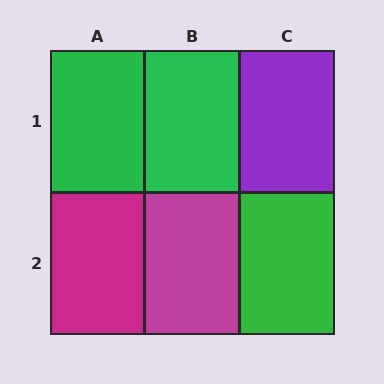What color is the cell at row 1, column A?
Green.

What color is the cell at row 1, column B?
Green.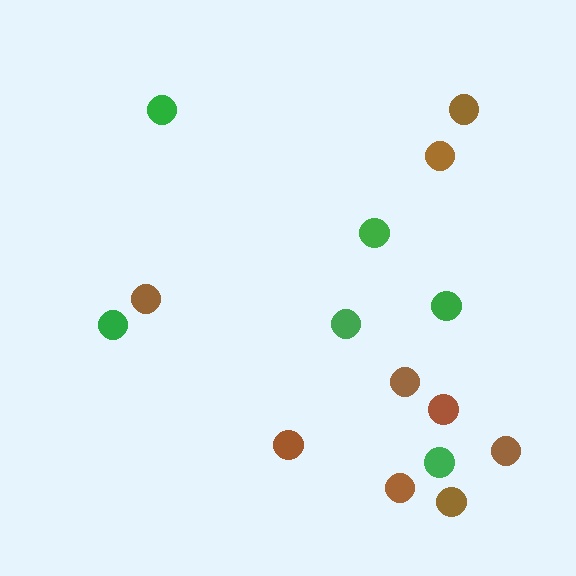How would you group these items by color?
There are 2 groups: one group of green circles (6) and one group of brown circles (9).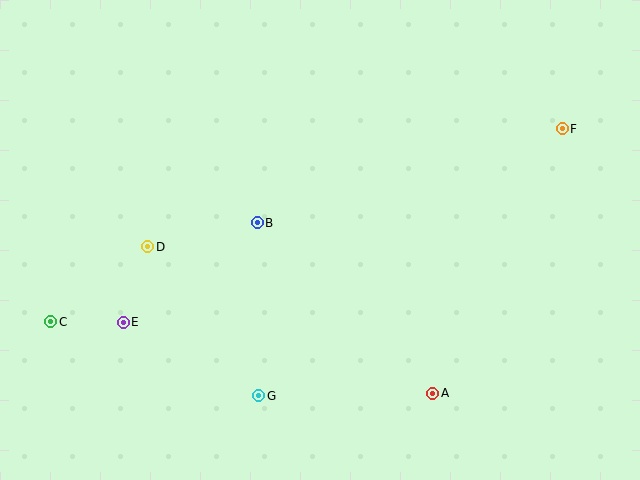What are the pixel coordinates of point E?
Point E is at (123, 322).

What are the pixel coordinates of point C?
Point C is at (51, 322).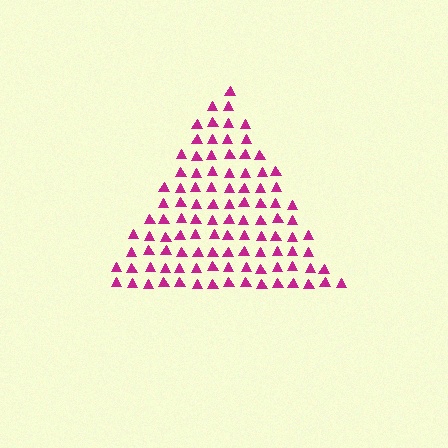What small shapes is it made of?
It is made of small triangles.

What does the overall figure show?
The overall figure shows a triangle.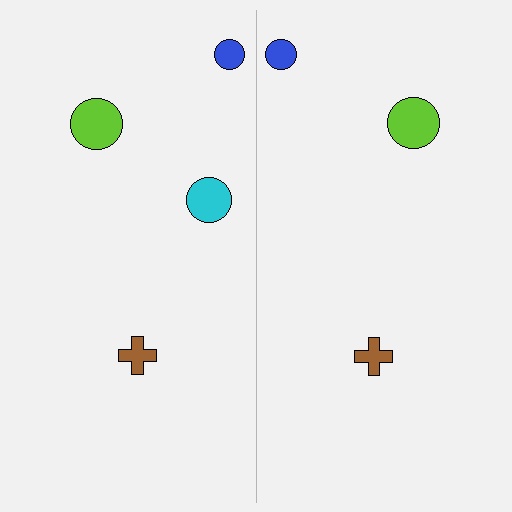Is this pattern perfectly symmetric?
No, the pattern is not perfectly symmetric. A cyan circle is missing from the right side.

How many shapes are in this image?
There are 7 shapes in this image.